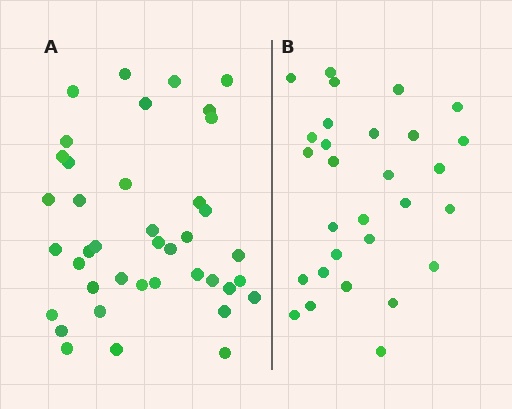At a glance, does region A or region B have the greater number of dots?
Region A (the left region) has more dots.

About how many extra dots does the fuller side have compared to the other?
Region A has roughly 12 or so more dots than region B.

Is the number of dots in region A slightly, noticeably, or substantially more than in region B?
Region A has noticeably more, but not dramatically so. The ratio is roughly 1.4 to 1.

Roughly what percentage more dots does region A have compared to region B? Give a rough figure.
About 40% more.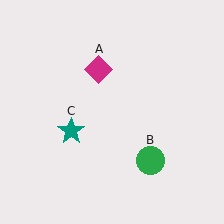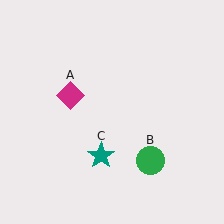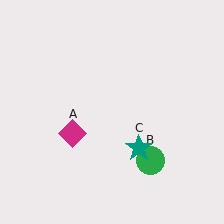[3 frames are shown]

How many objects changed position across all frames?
2 objects changed position: magenta diamond (object A), teal star (object C).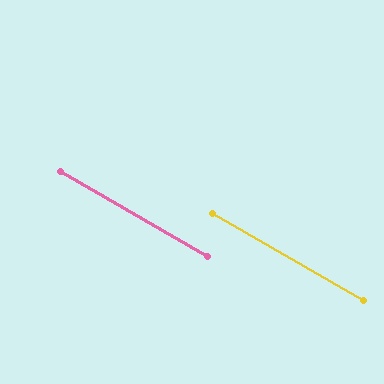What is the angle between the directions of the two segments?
Approximately 0 degrees.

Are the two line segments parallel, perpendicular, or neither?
Parallel — their directions differ by only 0.0°.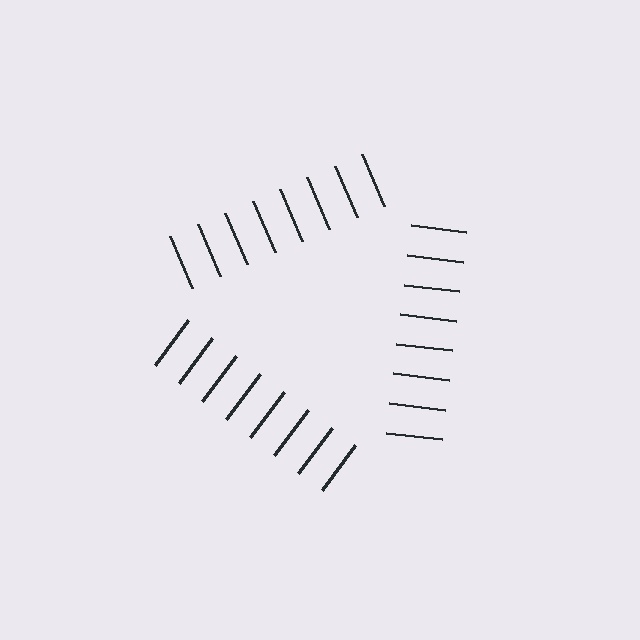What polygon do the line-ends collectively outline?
An illusory triangle — the line segments terminate on its edges but no continuous stroke is drawn.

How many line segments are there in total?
24 — 8 along each of the 3 edges.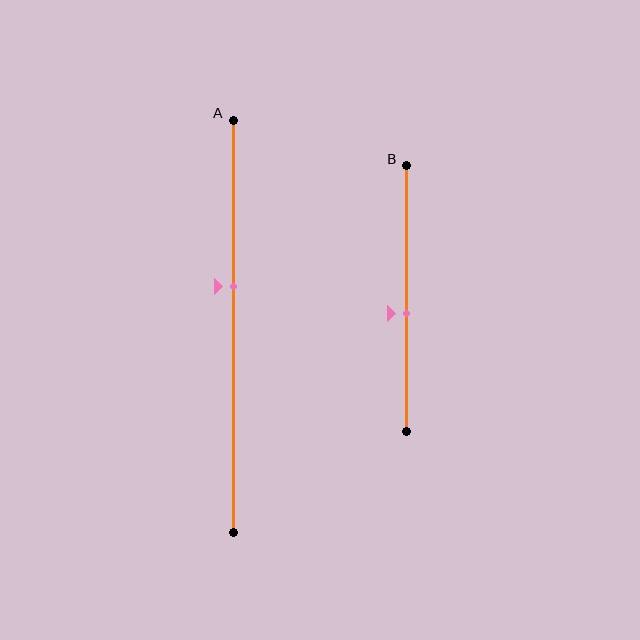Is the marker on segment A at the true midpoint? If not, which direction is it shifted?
No, the marker on segment A is shifted upward by about 10% of the segment length.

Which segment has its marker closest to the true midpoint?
Segment B has its marker closest to the true midpoint.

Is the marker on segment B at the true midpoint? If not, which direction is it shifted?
No, the marker on segment B is shifted downward by about 6% of the segment length.